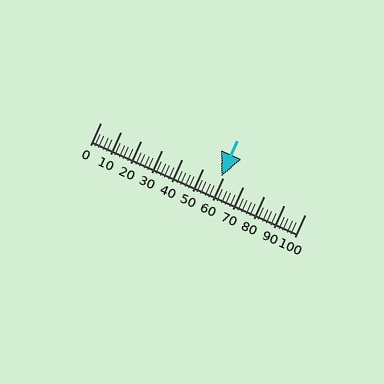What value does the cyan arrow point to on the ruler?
The cyan arrow points to approximately 59.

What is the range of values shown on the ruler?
The ruler shows values from 0 to 100.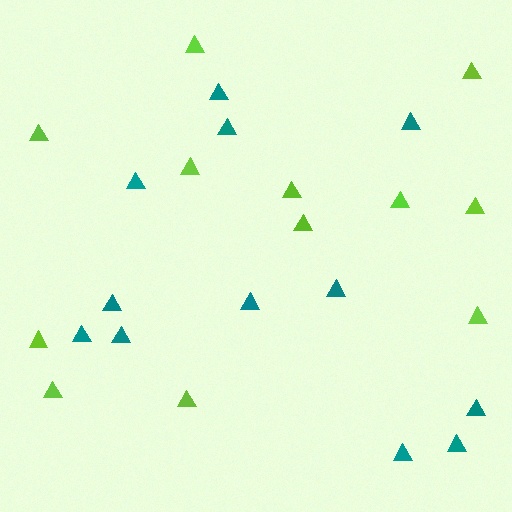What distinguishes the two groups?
There are 2 groups: one group of lime triangles (12) and one group of teal triangles (12).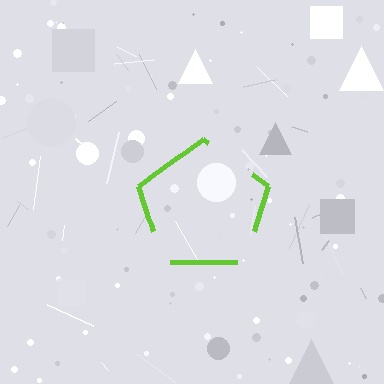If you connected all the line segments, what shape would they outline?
They would outline a pentagon.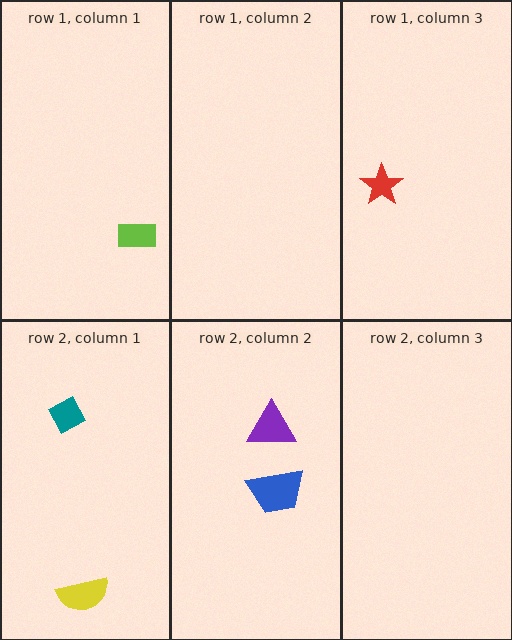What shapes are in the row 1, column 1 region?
The lime rectangle.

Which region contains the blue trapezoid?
The row 2, column 2 region.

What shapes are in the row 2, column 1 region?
The yellow semicircle, the teal diamond.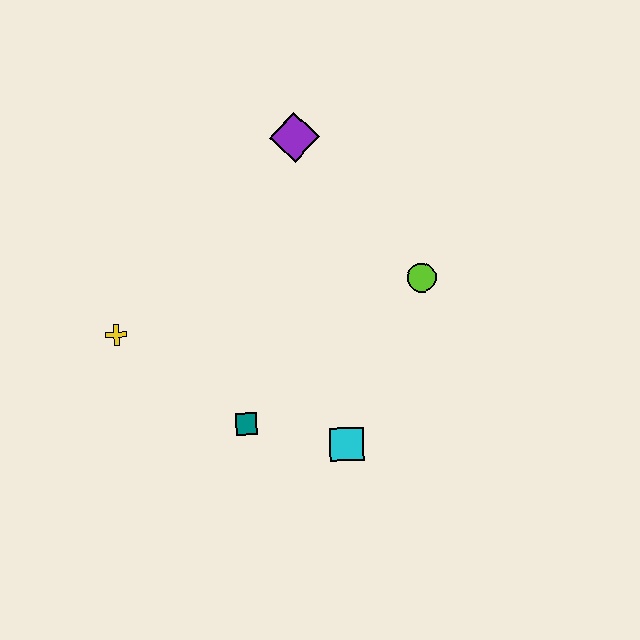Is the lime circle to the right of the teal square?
Yes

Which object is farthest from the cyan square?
The purple diamond is farthest from the cyan square.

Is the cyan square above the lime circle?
No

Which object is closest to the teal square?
The cyan square is closest to the teal square.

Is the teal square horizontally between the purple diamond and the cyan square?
No